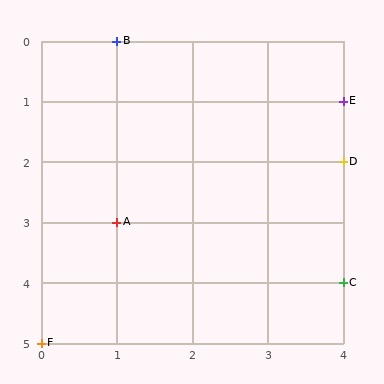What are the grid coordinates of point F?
Point F is at grid coordinates (0, 5).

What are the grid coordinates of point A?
Point A is at grid coordinates (1, 3).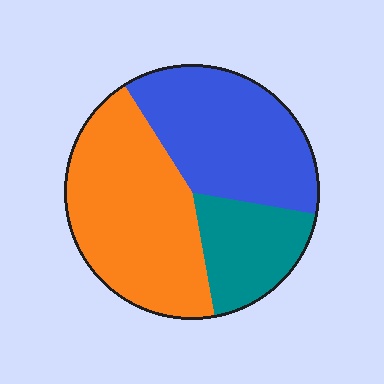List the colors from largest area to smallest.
From largest to smallest: orange, blue, teal.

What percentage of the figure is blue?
Blue covers 37% of the figure.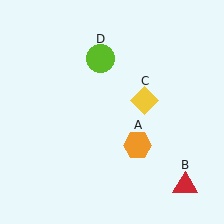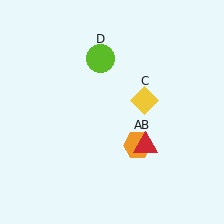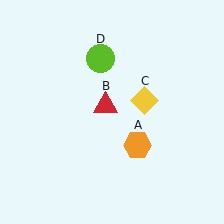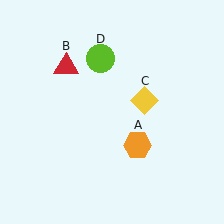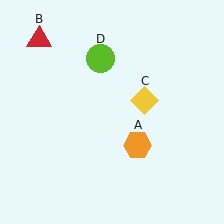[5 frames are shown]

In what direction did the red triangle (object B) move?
The red triangle (object B) moved up and to the left.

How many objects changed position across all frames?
1 object changed position: red triangle (object B).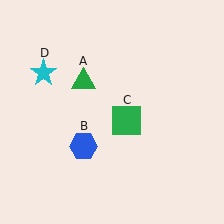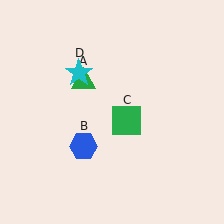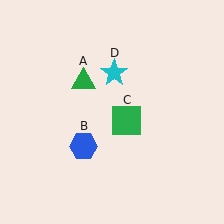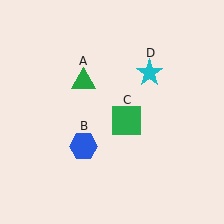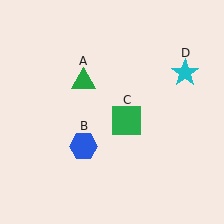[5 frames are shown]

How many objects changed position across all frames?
1 object changed position: cyan star (object D).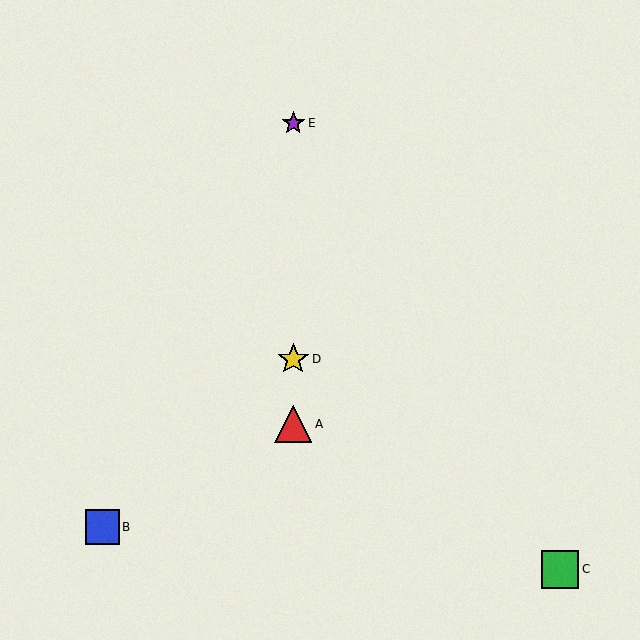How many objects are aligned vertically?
3 objects (A, D, E) are aligned vertically.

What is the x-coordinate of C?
Object C is at x≈560.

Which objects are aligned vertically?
Objects A, D, E are aligned vertically.